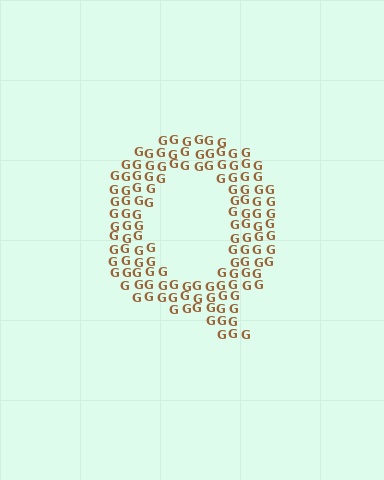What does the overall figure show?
The overall figure shows the letter Q.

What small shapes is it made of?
It is made of small letter G's.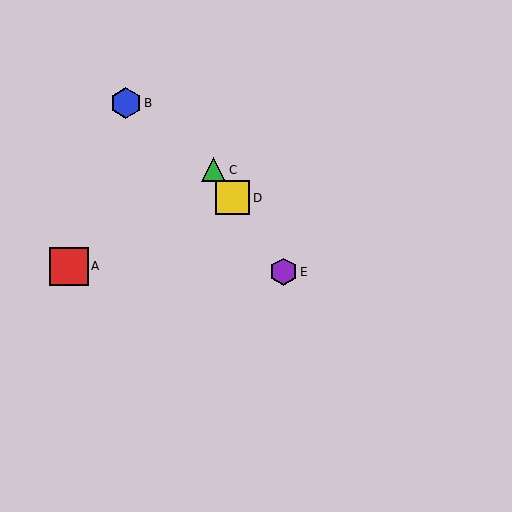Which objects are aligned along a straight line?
Objects C, D, E are aligned along a straight line.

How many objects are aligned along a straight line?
3 objects (C, D, E) are aligned along a straight line.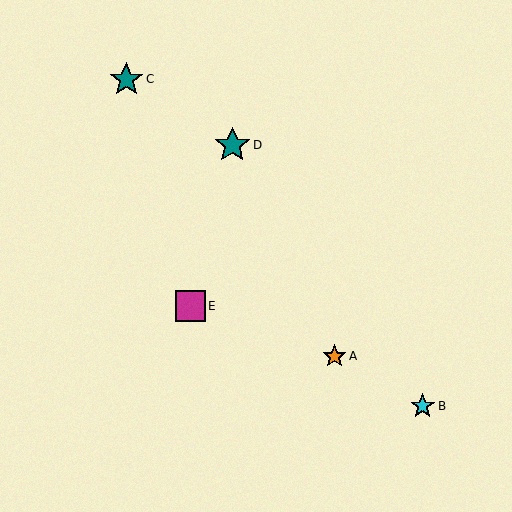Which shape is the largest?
The teal star (labeled D) is the largest.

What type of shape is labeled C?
Shape C is a teal star.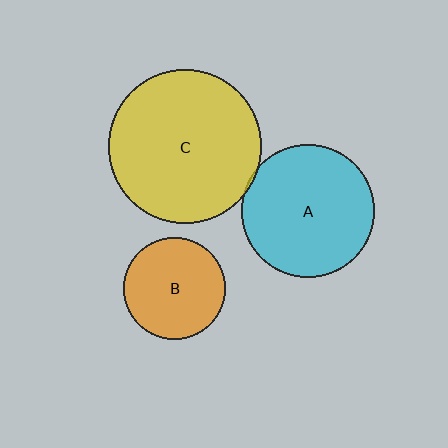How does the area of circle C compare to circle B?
Approximately 2.2 times.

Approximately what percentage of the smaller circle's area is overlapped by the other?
Approximately 5%.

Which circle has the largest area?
Circle C (yellow).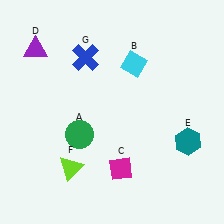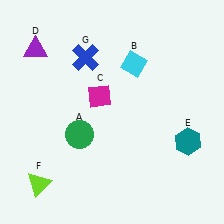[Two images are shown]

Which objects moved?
The objects that moved are: the magenta diamond (C), the lime triangle (F).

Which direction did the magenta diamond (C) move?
The magenta diamond (C) moved up.